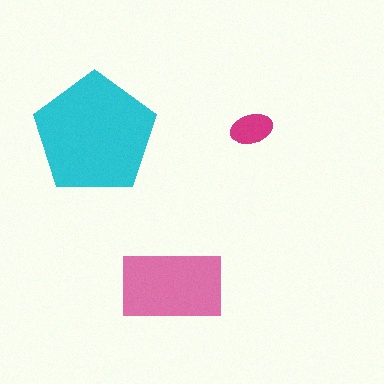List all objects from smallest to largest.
The magenta ellipse, the pink rectangle, the cyan pentagon.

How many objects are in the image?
There are 3 objects in the image.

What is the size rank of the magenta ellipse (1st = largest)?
3rd.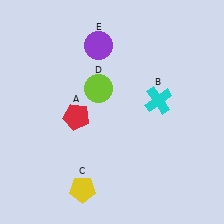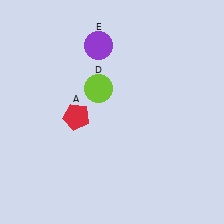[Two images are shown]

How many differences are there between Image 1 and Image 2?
There are 2 differences between the two images.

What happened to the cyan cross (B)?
The cyan cross (B) was removed in Image 2. It was in the top-right area of Image 1.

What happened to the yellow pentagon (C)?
The yellow pentagon (C) was removed in Image 2. It was in the bottom-left area of Image 1.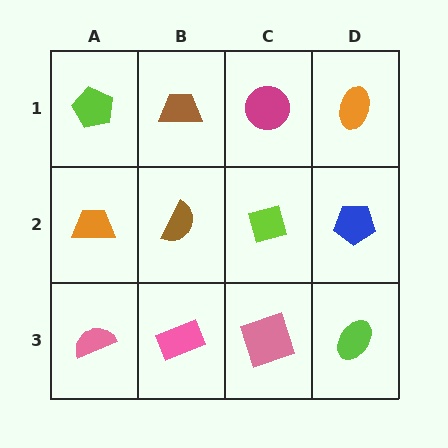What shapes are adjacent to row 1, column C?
A lime square (row 2, column C), a brown trapezoid (row 1, column B), an orange ellipse (row 1, column D).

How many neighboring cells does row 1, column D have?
2.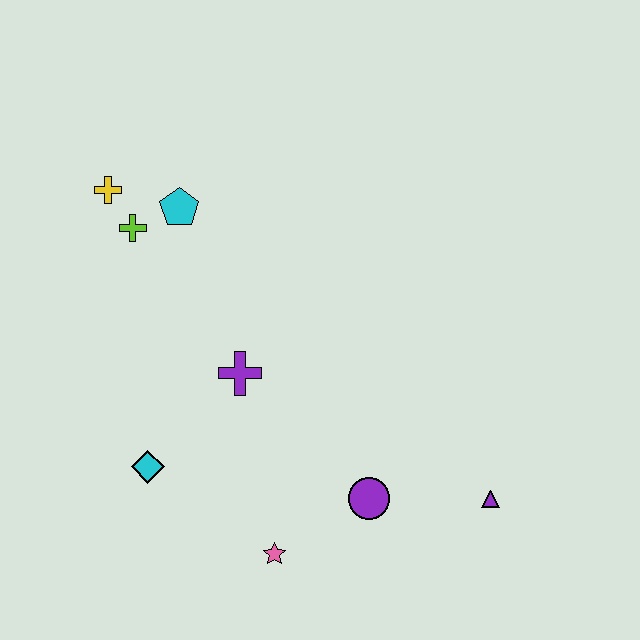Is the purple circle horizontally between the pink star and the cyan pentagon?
No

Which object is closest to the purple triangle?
The purple circle is closest to the purple triangle.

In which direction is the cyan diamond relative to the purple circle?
The cyan diamond is to the left of the purple circle.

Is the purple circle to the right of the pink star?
Yes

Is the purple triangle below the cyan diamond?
Yes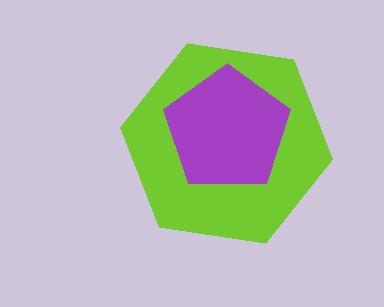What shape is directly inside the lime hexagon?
The purple pentagon.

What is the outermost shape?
The lime hexagon.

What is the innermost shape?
The purple pentagon.